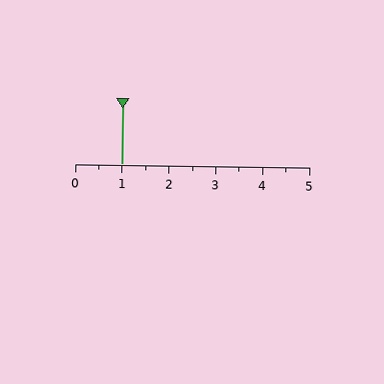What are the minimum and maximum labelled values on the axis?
The axis runs from 0 to 5.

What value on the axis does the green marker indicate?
The marker indicates approximately 1.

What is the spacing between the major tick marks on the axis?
The major ticks are spaced 1 apart.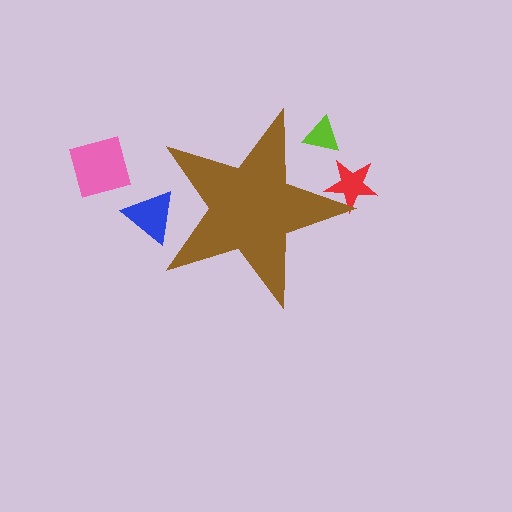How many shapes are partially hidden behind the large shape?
3 shapes are partially hidden.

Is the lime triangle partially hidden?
Yes, the lime triangle is partially hidden behind the brown star.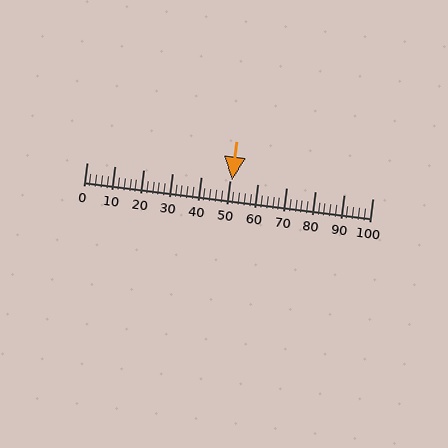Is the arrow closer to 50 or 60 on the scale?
The arrow is closer to 50.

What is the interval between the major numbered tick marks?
The major tick marks are spaced 10 units apart.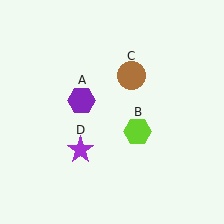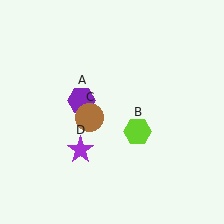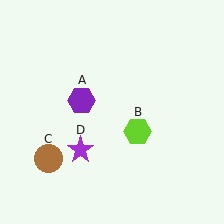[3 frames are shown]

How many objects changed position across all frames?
1 object changed position: brown circle (object C).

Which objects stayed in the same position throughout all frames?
Purple hexagon (object A) and lime hexagon (object B) and purple star (object D) remained stationary.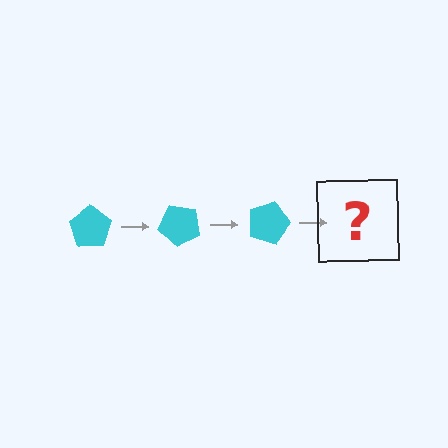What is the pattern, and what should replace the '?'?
The pattern is that the pentagon rotates 45 degrees each step. The '?' should be a cyan pentagon rotated 135 degrees.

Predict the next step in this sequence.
The next step is a cyan pentagon rotated 135 degrees.